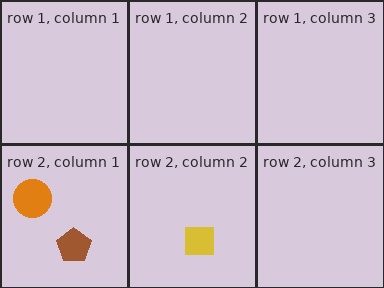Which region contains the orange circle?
The row 2, column 1 region.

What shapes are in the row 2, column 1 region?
The orange circle, the brown pentagon.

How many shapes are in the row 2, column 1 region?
2.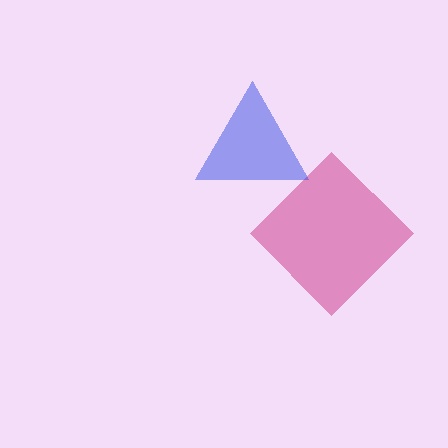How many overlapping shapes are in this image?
There are 2 overlapping shapes in the image.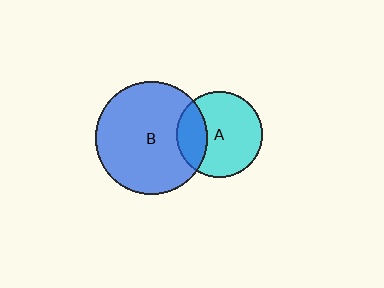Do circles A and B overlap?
Yes.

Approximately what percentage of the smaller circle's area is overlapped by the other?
Approximately 25%.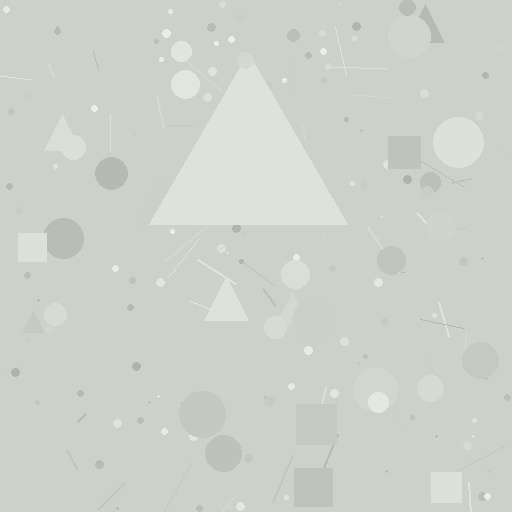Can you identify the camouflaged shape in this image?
The camouflaged shape is a triangle.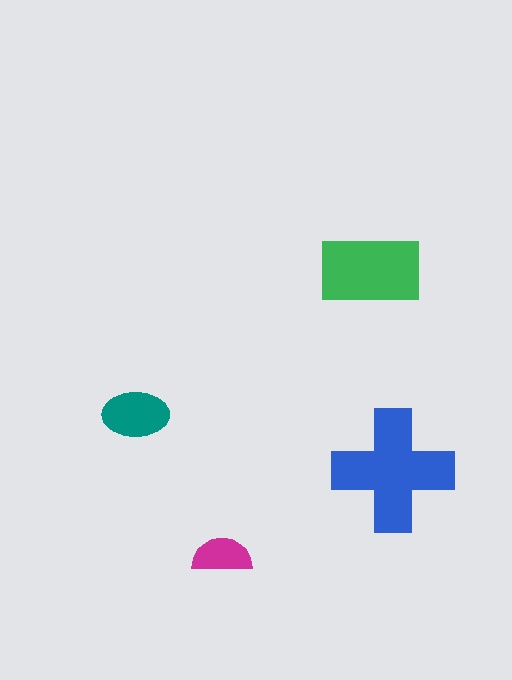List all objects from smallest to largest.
The magenta semicircle, the teal ellipse, the green rectangle, the blue cross.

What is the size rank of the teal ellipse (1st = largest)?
3rd.